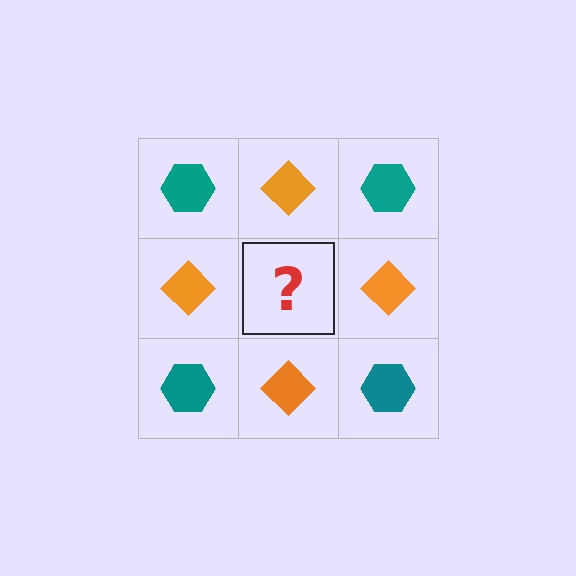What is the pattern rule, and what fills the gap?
The rule is that it alternates teal hexagon and orange diamond in a checkerboard pattern. The gap should be filled with a teal hexagon.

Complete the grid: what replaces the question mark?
The question mark should be replaced with a teal hexagon.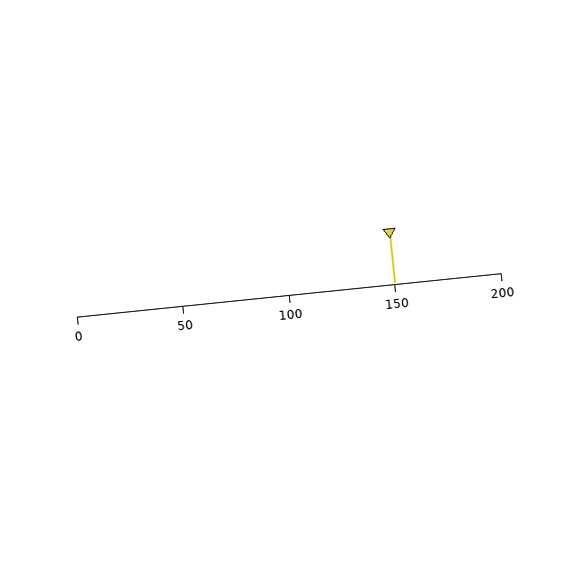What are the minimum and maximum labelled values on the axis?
The axis runs from 0 to 200.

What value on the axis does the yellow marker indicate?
The marker indicates approximately 150.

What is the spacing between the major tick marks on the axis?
The major ticks are spaced 50 apart.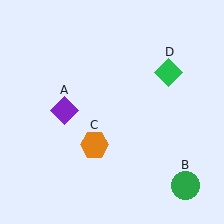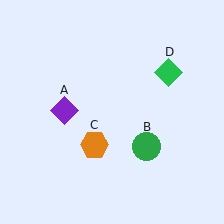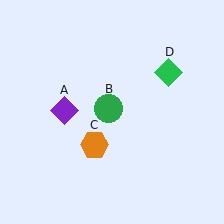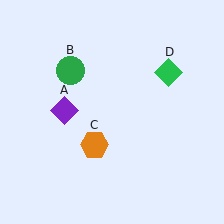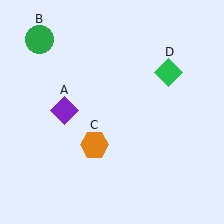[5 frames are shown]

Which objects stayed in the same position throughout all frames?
Purple diamond (object A) and orange hexagon (object C) and green diamond (object D) remained stationary.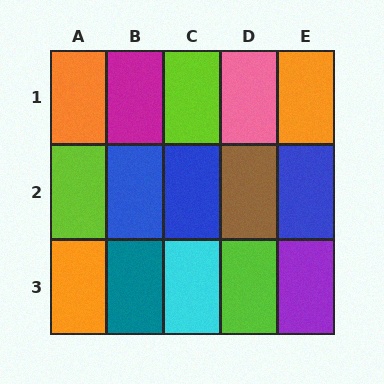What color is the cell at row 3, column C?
Cyan.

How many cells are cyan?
1 cell is cyan.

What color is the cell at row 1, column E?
Orange.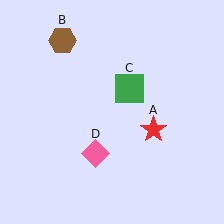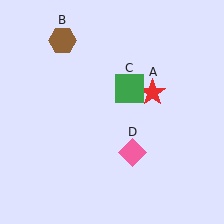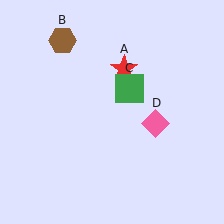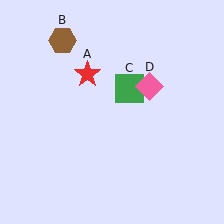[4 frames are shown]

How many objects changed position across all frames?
2 objects changed position: red star (object A), pink diamond (object D).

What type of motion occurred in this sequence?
The red star (object A), pink diamond (object D) rotated counterclockwise around the center of the scene.